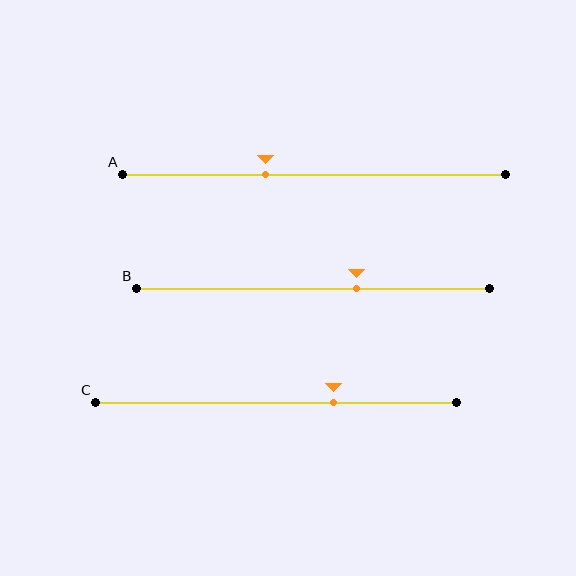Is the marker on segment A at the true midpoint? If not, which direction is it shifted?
No, the marker on segment A is shifted to the left by about 13% of the segment length.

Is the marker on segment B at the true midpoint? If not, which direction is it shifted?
No, the marker on segment B is shifted to the right by about 12% of the segment length.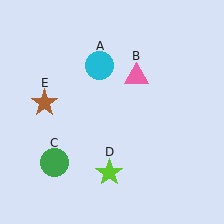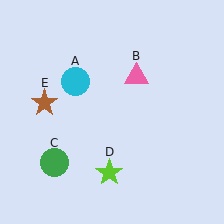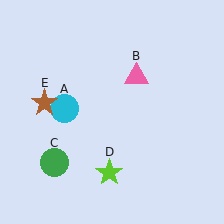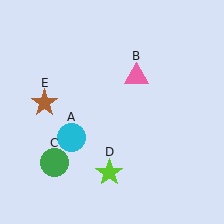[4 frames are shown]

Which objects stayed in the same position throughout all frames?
Pink triangle (object B) and green circle (object C) and lime star (object D) and brown star (object E) remained stationary.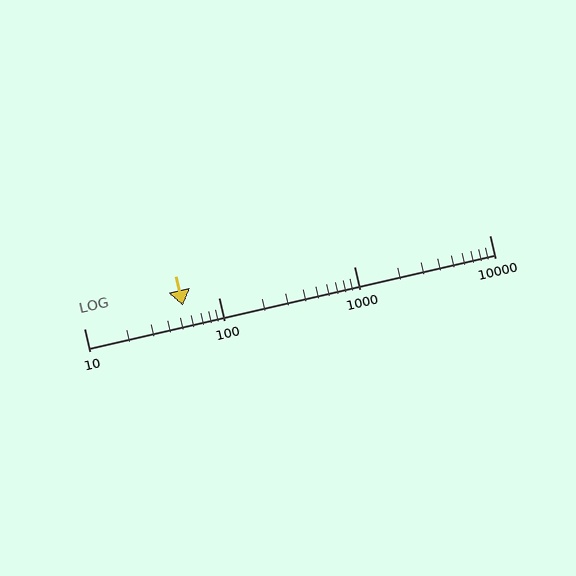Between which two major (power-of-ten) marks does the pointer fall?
The pointer is between 10 and 100.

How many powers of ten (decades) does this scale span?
The scale spans 3 decades, from 10 to 10000.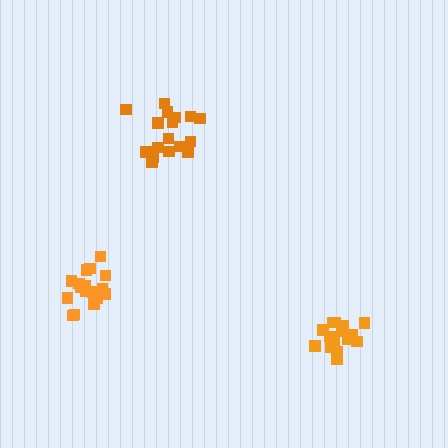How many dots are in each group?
Group 1: 17 dots, Group 2: 17 dots, Group 3: 15 dots (49 total).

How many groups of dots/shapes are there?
There are 3 groups.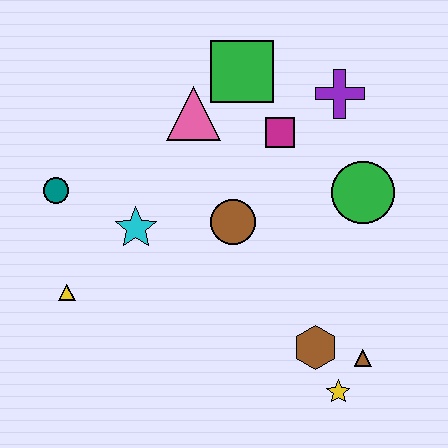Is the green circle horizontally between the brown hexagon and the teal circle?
No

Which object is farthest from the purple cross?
The yellow triangle is farthest from the purple cross.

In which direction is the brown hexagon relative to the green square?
The brown hexagon is below the green square.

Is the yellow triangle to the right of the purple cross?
No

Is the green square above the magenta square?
Yes